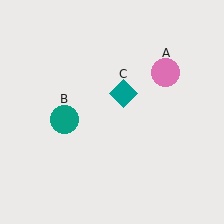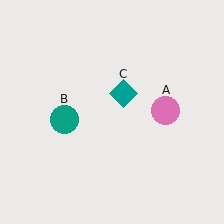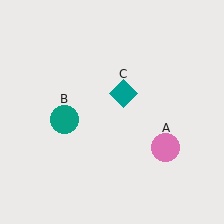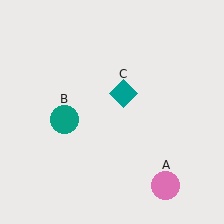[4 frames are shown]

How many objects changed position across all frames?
1 object changed position: pink circle (object A).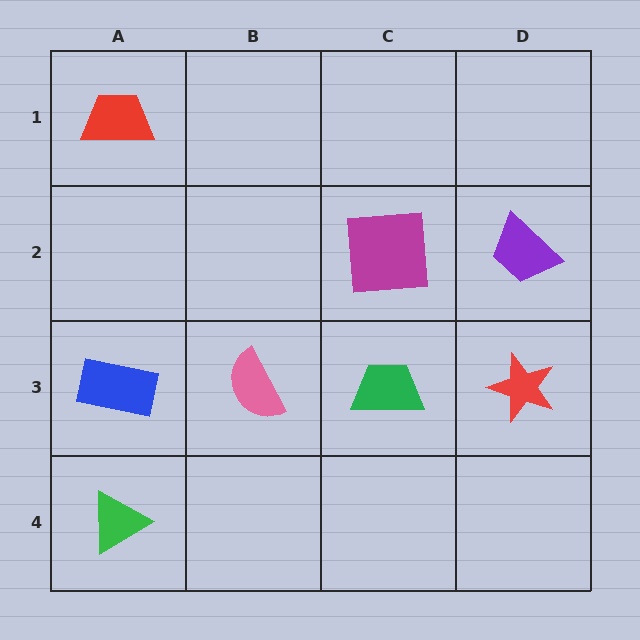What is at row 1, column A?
A red trapezoid.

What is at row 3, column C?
A green trapezoid.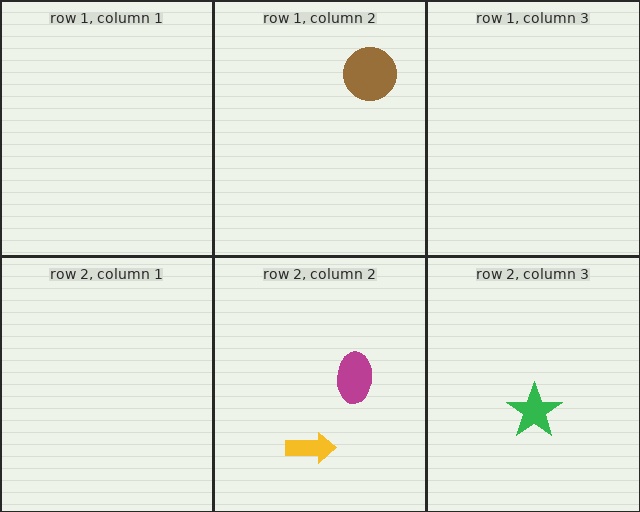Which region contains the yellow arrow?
The row 2, column 2 region.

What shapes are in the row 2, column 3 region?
The green star.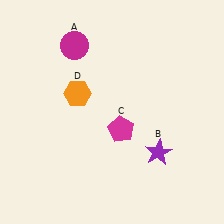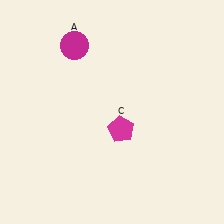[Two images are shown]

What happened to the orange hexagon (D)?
The orange hexagon (D) was removed in Image 2. It was in the top-left area of Image 1.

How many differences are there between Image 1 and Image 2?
There are 2 differences between the two images.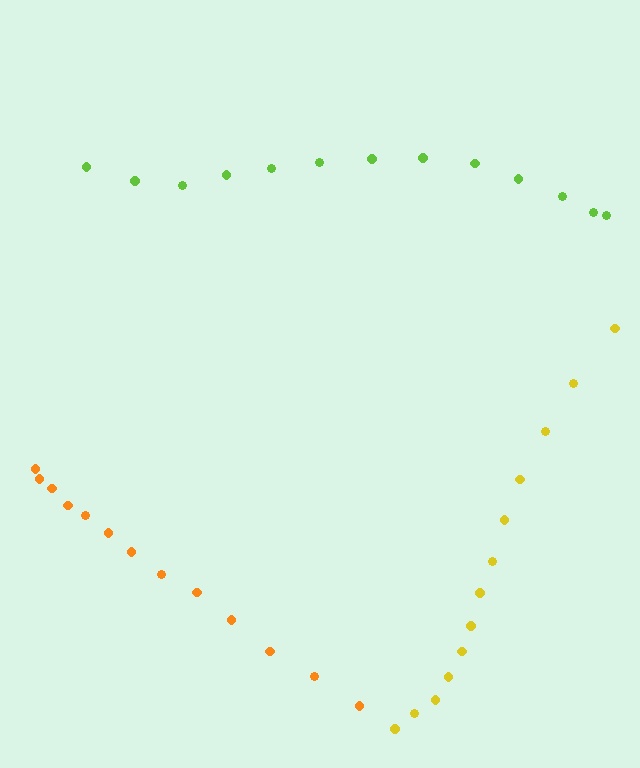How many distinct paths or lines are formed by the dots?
There are 3 distinct paths.